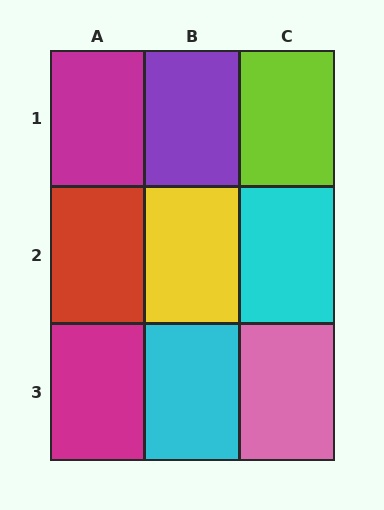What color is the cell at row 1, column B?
Purple.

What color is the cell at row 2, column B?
Yellow.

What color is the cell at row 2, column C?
Cyan.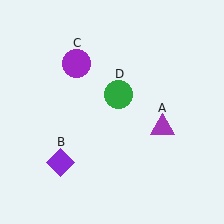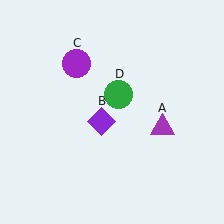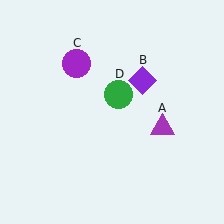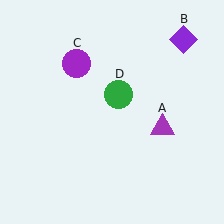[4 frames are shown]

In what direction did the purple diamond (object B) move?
The purple diamond (object B) moved up and to the right.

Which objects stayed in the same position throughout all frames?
Purple triangle (object A) and purple circle (object C) and green circle (object D) remained stationary.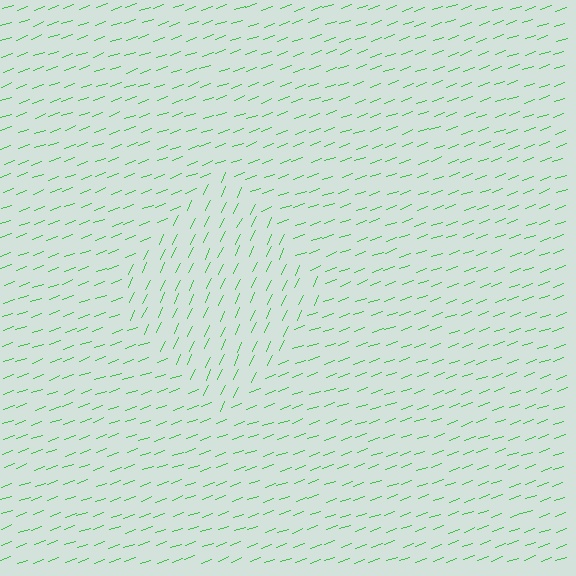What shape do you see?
I see a diamond.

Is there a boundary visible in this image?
Yes, there is a texture boundary formed by a change in line orientation.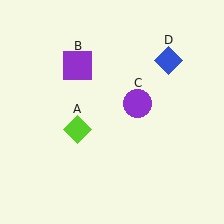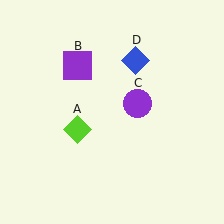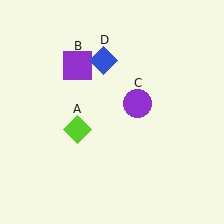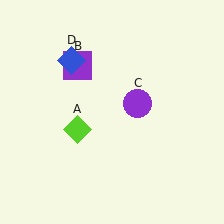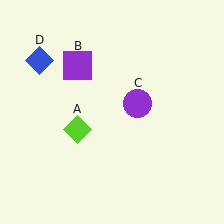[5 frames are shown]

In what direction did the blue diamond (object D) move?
The blue diamond (object D) moved left.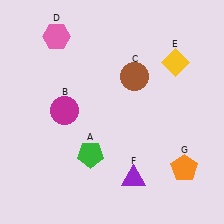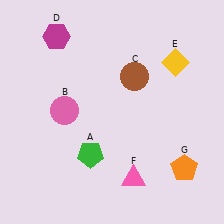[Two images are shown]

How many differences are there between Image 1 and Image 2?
There are 3 differences between the two images.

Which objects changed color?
B changed from magenta to pink. D changed from pink to magenta. F changed from purple to pink.